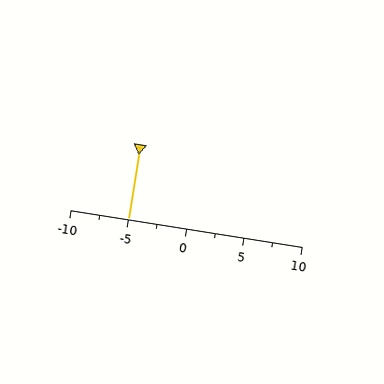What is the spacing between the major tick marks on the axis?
The major ticks are spaced 5 apart.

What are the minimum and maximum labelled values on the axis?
The axis runs from -10 to 10.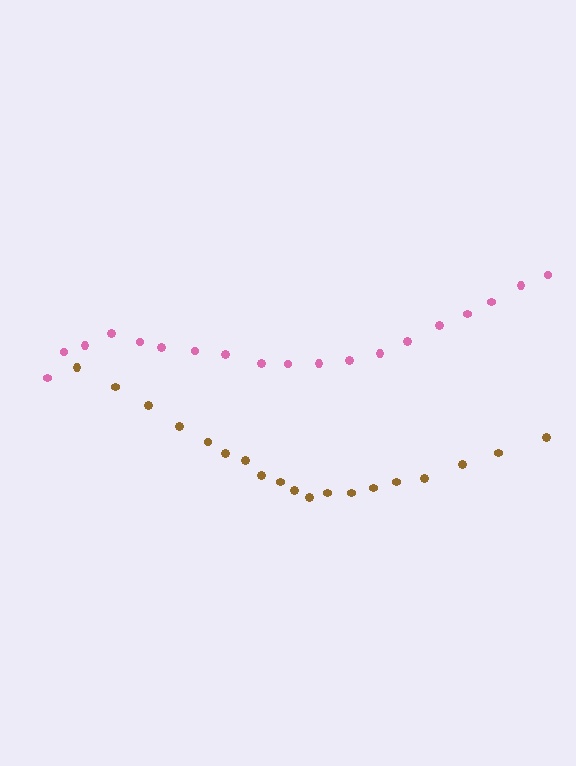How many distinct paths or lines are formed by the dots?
There are 2 distinct paths.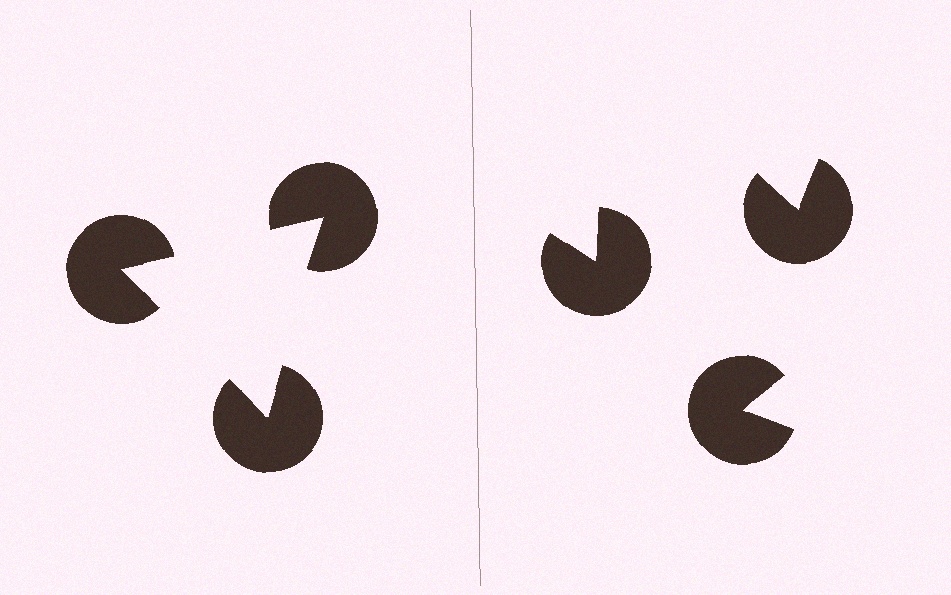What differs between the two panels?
The pac-man discs are positioned identically on both sides; only the wedge orientations differ. On the left they align to a triangle; on the right they are misaligned.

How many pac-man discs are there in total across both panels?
6 — 3 on each side.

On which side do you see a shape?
An illusory triangle appears on the left side. On the right side the wedge cuts are rotated, so no coherent shape forms.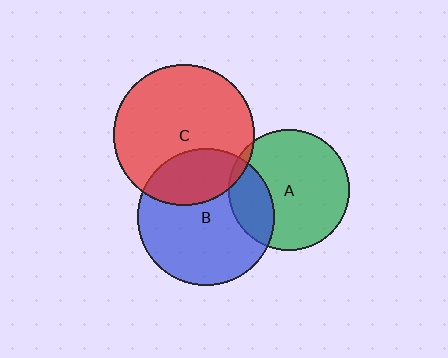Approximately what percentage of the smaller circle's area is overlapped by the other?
Approximately 25%.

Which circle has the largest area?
Circle C (red).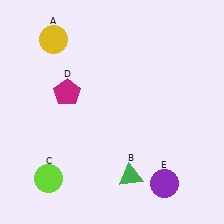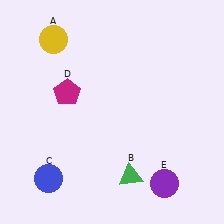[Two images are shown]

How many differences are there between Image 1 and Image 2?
There is 1 difference between the two images.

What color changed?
The circle (C) changed from lime in Image 1 to blue in Image 2.